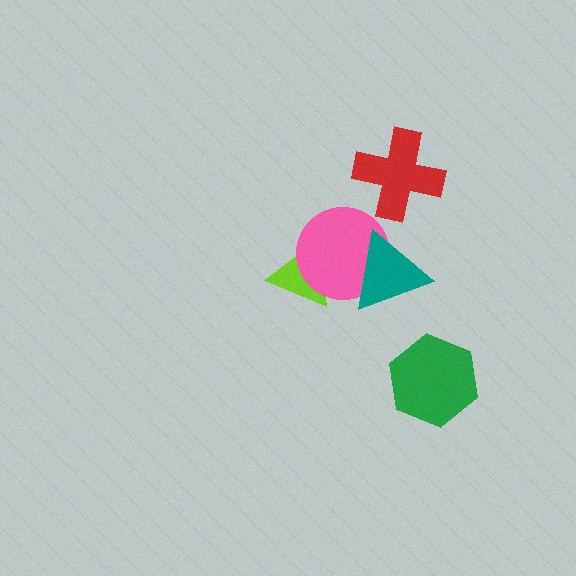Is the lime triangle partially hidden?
Yes, it is partially covered by another shape.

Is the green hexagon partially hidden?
No, no other shape covers it.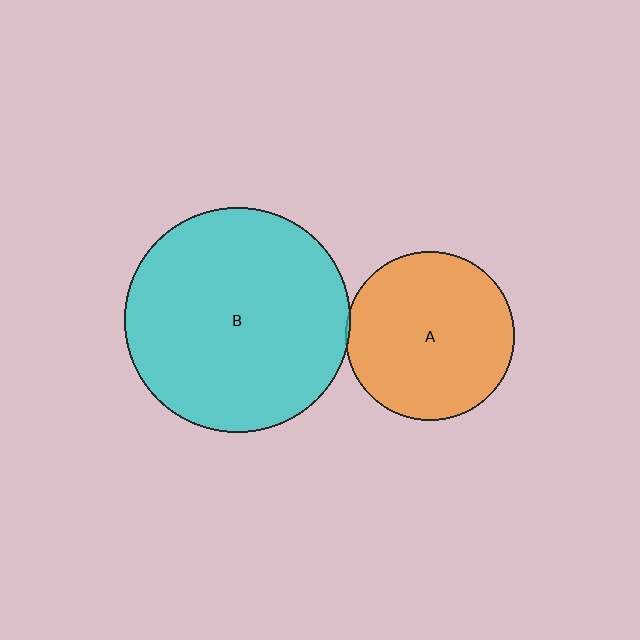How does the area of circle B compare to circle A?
Approximately 1.8 times.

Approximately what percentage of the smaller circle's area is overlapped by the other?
Approximately 5%.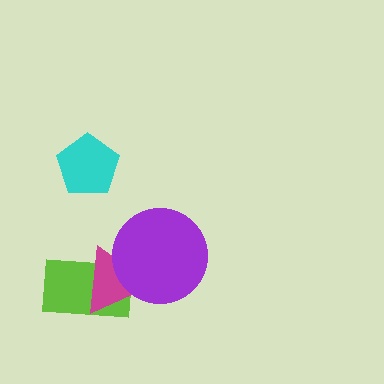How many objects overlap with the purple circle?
2 objects overlap with the purple circle.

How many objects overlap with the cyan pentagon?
0 objects overlap with the cyan pentagon.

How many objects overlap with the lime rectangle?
2 objects overlap with the lime rectangle.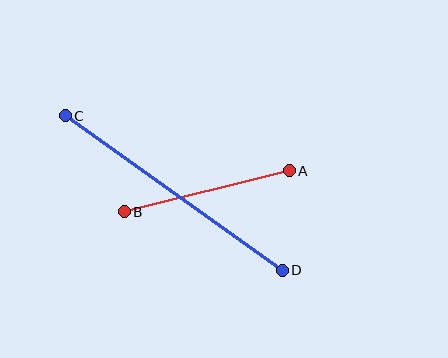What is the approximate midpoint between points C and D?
The midpoint is at approximately (174, 193) pixels.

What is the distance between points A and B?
The distance is approximately 170 pixels.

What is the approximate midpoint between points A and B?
The midpoint is at approximately (207, 191) pixels.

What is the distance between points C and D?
The distance is approximately 266 pixels.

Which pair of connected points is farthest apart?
Points C and D are farthest apart.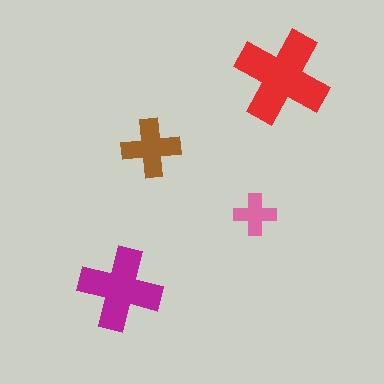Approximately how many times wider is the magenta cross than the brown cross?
About 1.5 times wider.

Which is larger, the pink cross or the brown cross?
The brown one.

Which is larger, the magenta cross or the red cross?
The red one.